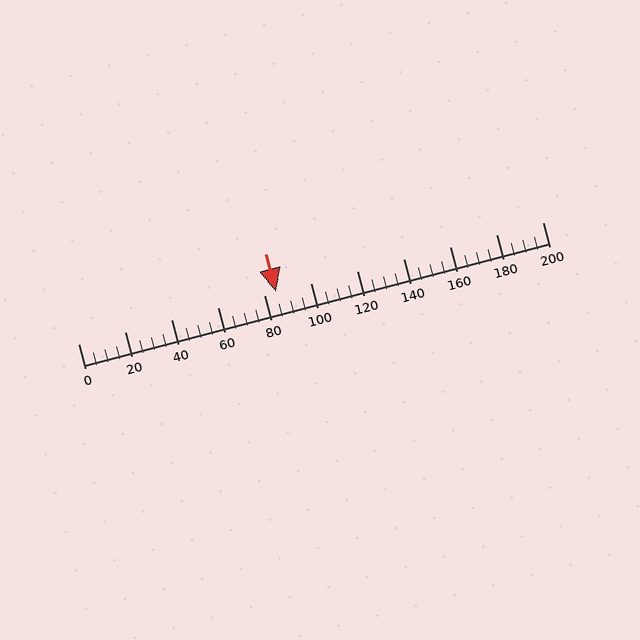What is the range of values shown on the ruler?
The ruler shows values from 0 to 200.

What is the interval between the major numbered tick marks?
The major tick marks are spaced 20 units apart.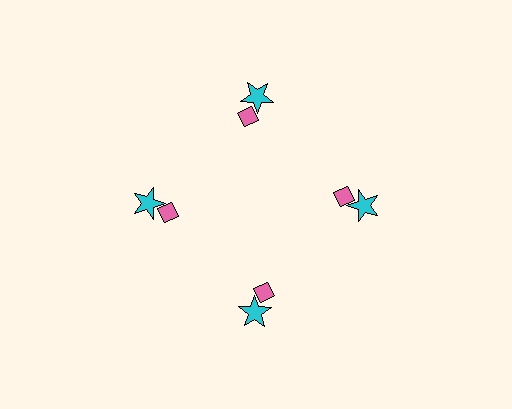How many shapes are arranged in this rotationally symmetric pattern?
There are 8 shapes, arranged in 4 groups of 2.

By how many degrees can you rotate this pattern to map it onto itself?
The pattern maps onto itself every 90 degrees of rotation.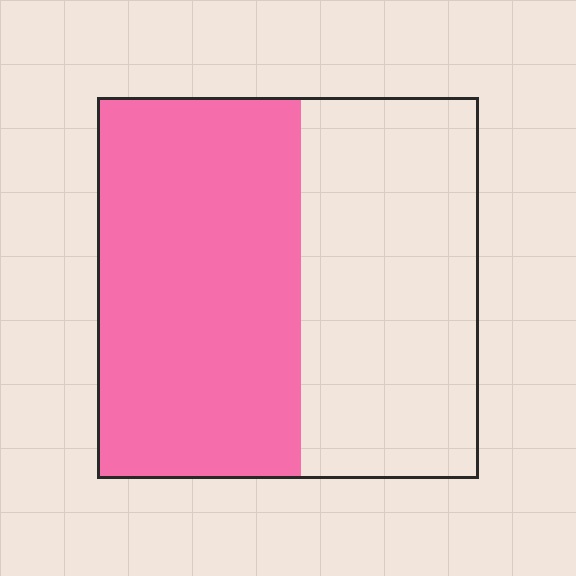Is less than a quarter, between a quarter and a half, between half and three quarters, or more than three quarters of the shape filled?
Between half and three quarters.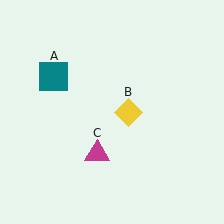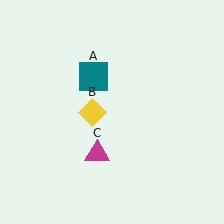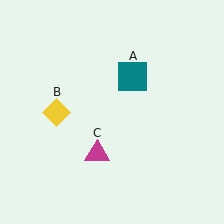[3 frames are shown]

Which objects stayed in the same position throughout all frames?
Magenta triangle (object C) remained stationary.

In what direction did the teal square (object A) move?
The teal square (object A) moved right.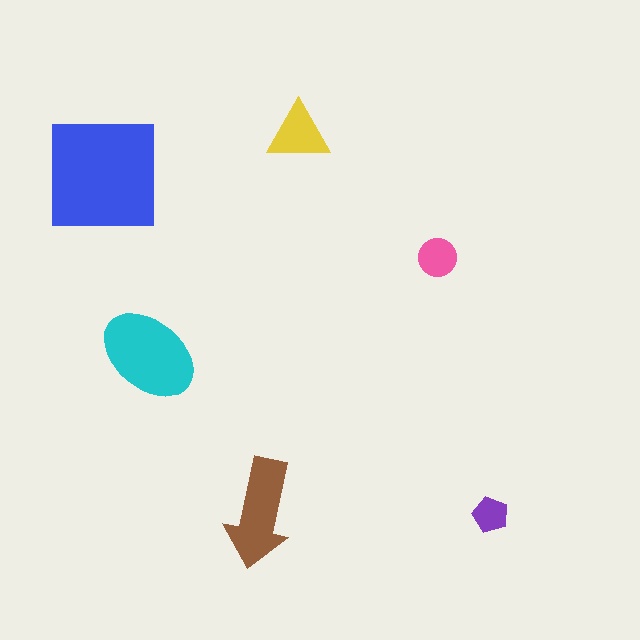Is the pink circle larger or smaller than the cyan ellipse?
Smaller.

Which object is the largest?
The blue square.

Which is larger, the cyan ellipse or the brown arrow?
The cyan ellipse.